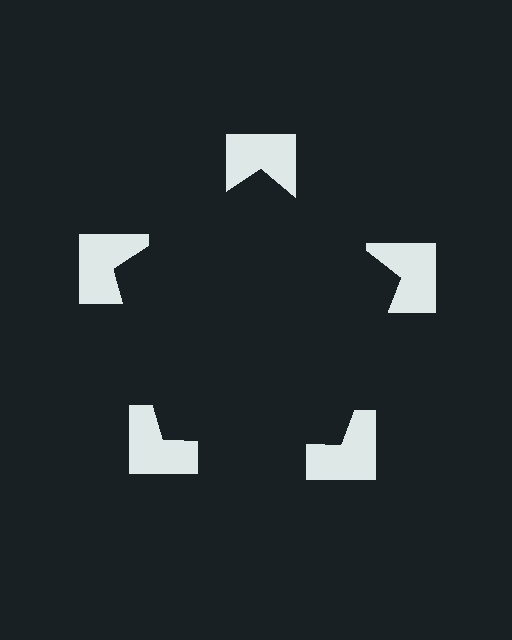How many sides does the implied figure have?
5 sides.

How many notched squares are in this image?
There are 5 — one at each vertex of the illusory pentagon.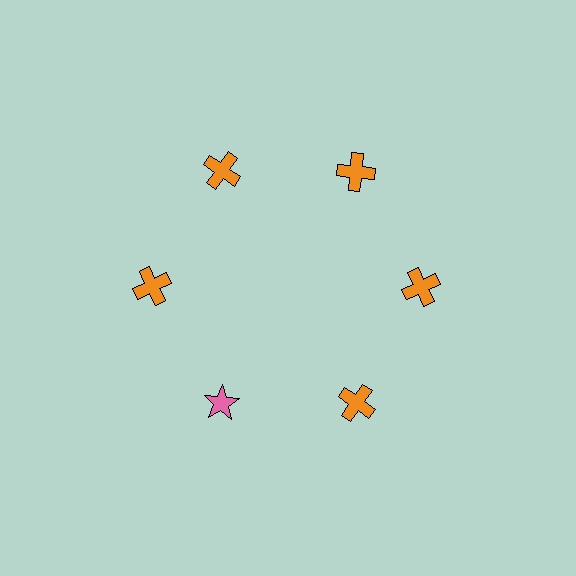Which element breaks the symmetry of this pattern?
The pink star at roughly the 7 o'clock position breaks the symmetry. All other shapes are orange crosses.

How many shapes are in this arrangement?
There are 6 shapes arranged in a ring pattern.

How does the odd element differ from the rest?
It differs in both color (pink instead of orange) and shape (star instead of cross).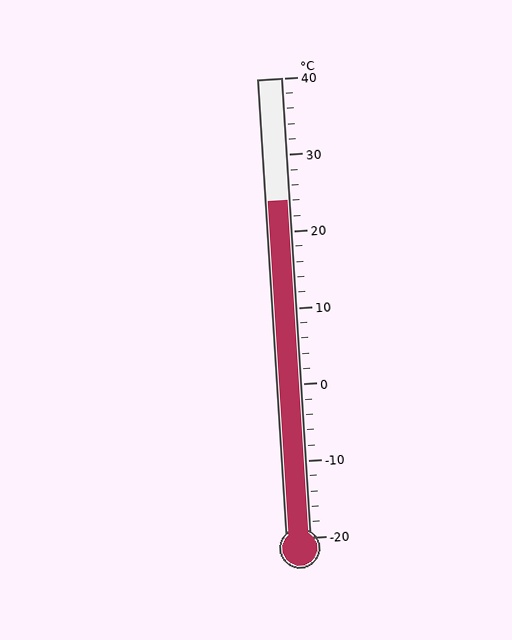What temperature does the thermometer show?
The thermometer shows approximately 24°C.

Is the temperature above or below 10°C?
The temperature is above 10°C.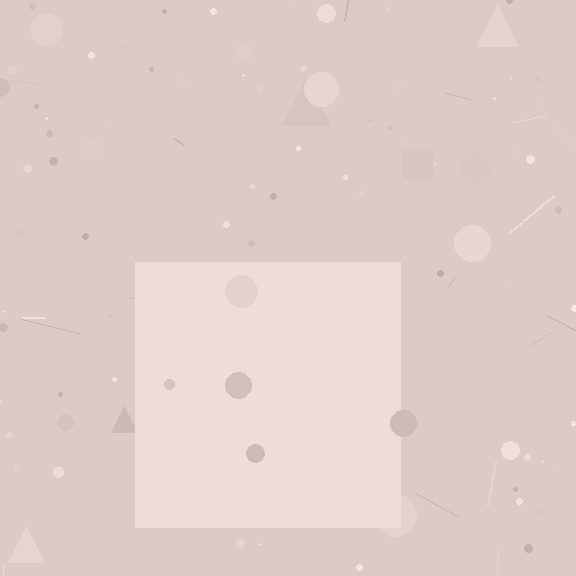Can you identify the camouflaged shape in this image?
The camouflaged shape is a square.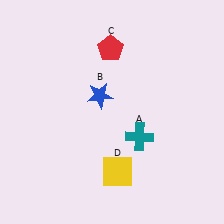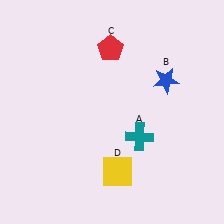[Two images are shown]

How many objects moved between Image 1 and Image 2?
1 object moved between the two images.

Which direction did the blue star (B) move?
The blue star (B) moved right.